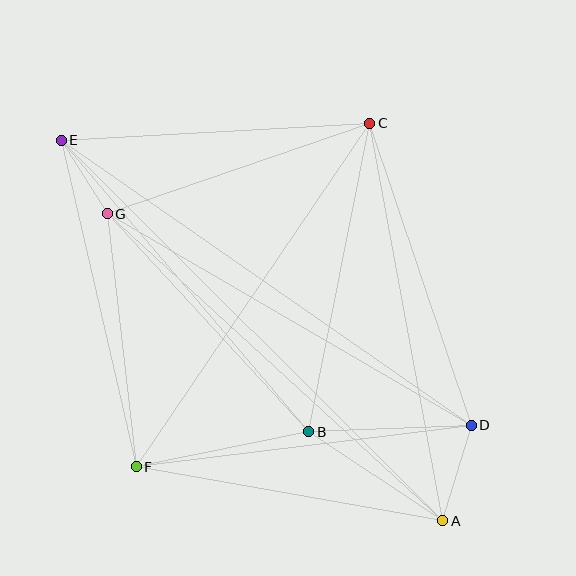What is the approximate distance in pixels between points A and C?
The distance between A and C is approximately 404 pixels.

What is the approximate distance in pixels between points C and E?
The distance between C and E is approximately 309 pixels.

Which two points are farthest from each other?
Points A and E are farthest from each other.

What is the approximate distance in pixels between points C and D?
The distance between C and D is approximately 319 pixels.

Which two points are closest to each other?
Points E and G are closest to each other.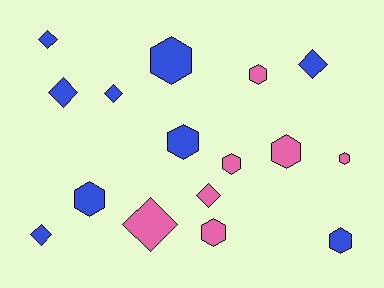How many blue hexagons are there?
There are 4 blue hexagons.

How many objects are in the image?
There are 16 objects.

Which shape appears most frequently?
Hexagon, with 9 objects.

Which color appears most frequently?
Blue, with 9 objects.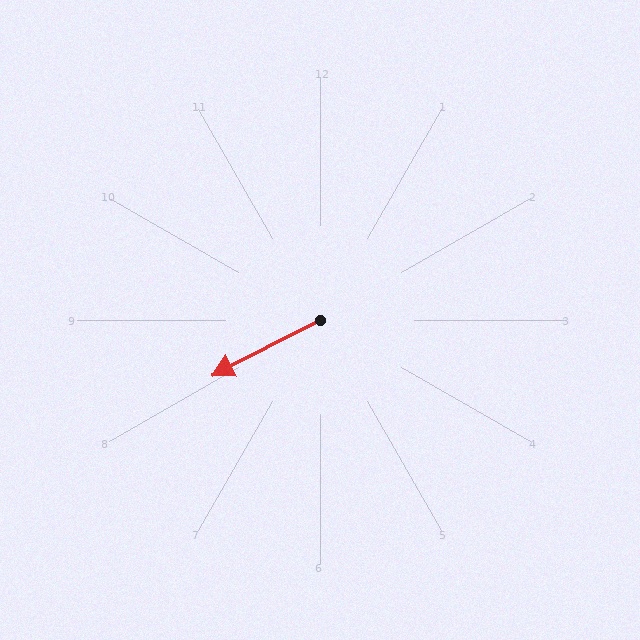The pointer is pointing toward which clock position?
Roughly 8 o'clock.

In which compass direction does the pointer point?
Southwest.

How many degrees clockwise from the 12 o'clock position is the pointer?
Approximately 243 degrees.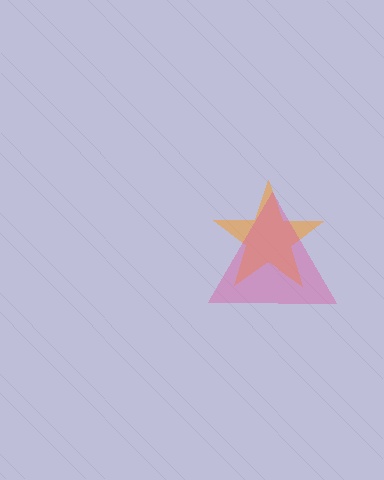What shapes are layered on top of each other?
The layered shapes are: an orange star, a pink triangle.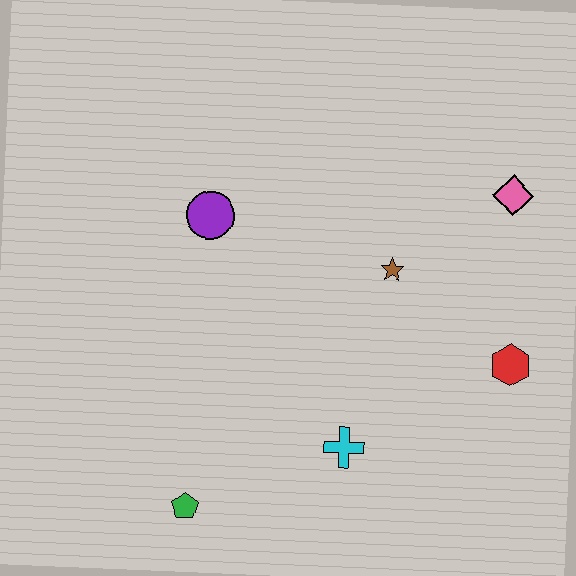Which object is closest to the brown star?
The pink diamond is closest to the brown star.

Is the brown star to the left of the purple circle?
No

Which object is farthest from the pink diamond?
The green pentagon is farthest from the pink diamond.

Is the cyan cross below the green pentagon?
No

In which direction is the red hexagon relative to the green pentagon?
The red hexagon is to the right of the green pentagon.